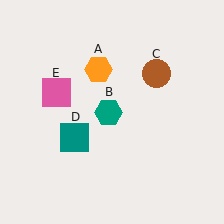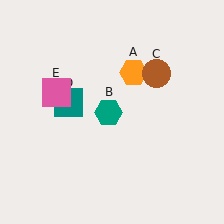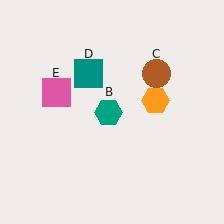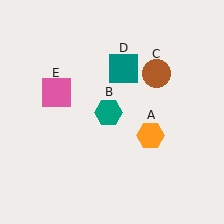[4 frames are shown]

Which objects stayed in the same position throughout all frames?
Teal hexagon (object B) and brown circle (object C) and pink square (object E) remained stationary.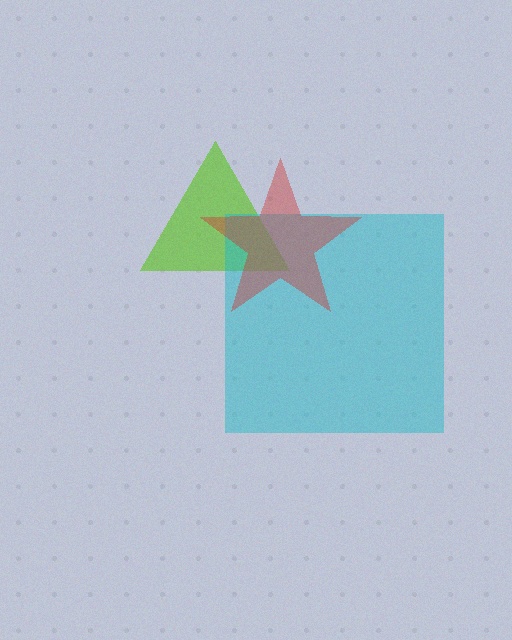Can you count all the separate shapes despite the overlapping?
Yes, there are 3 separate shapes.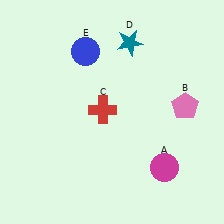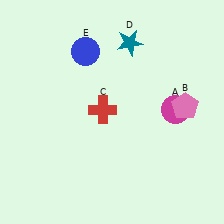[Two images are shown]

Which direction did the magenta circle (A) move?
The magenta circle (A) moved up.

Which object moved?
The magenta circle (A) moved up.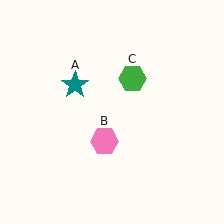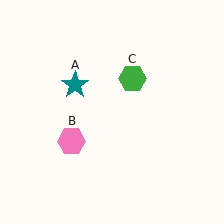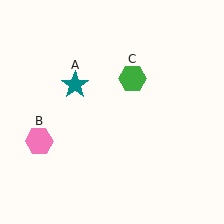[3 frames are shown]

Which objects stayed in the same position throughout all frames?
Teal star (object A) and green hexagon (object C) remained stationary.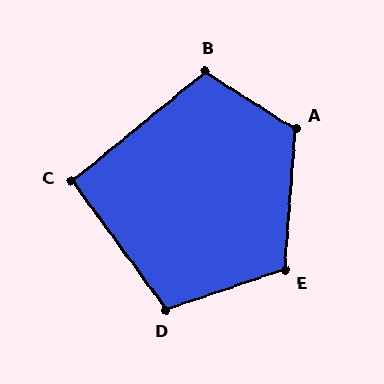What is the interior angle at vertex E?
Approximately 113 degrees (obtuse).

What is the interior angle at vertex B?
Approximately 108 degrees (obtuse).